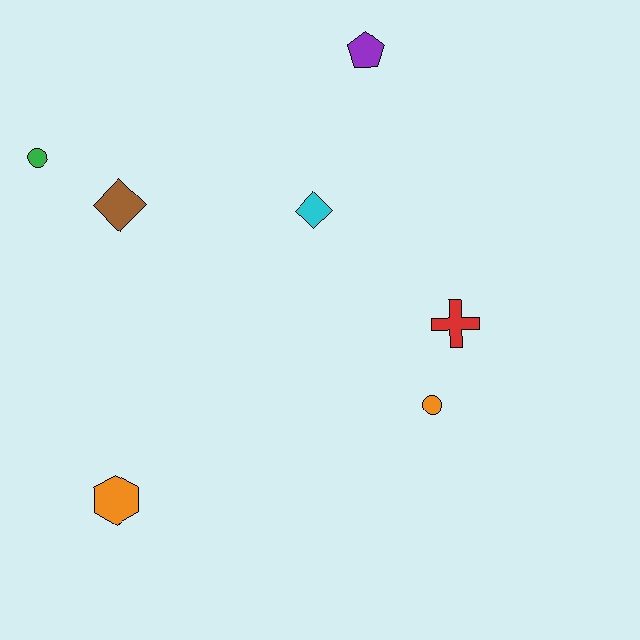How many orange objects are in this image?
There are 2 orange objects.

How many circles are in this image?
There are 2 circles.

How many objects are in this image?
There are 7 objects.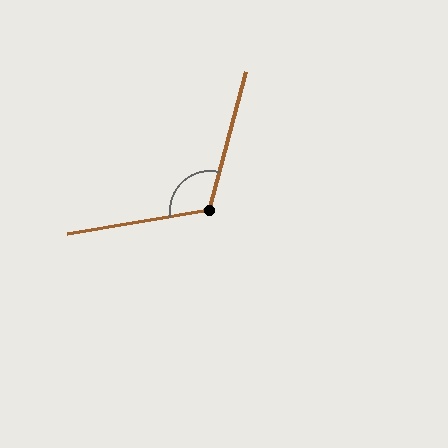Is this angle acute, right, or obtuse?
It is obtuse.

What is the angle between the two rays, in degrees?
Approximately 114 degrees.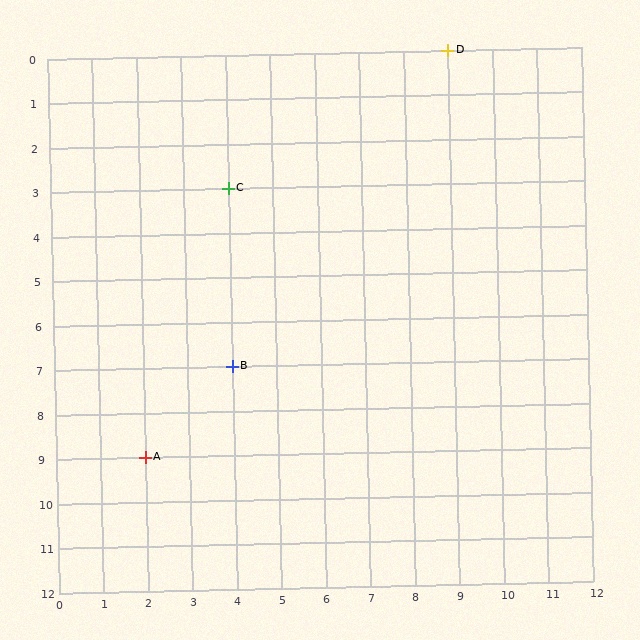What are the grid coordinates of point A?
Point A is at grid coordinates (2, 9).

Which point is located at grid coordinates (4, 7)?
Point B is at (4, 7).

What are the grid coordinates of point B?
Point B is at grid coordinates (4, 7).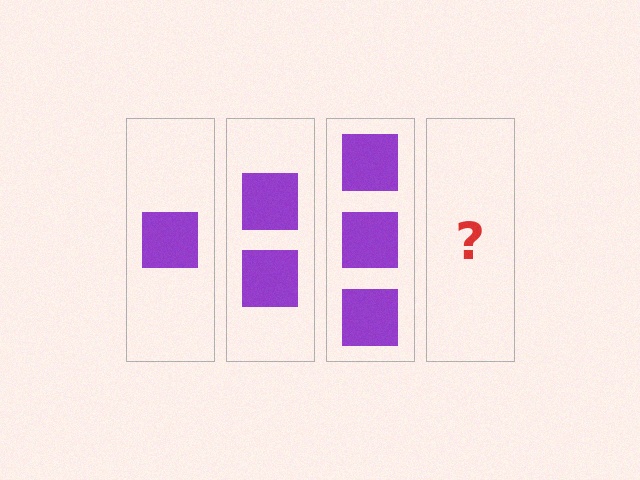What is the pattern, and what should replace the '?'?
The pattern is that each step adds one more square. The '?' should be 4 squares.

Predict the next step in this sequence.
The next step is 4 squares.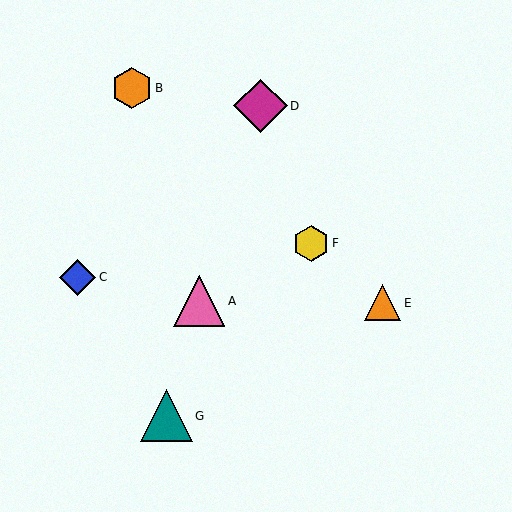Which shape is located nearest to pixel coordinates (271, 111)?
The magenta diamond (labeled D) at (260, 106) is nearest to that location.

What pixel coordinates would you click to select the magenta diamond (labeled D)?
Click at (260, 106) to select the magenta diamond D.